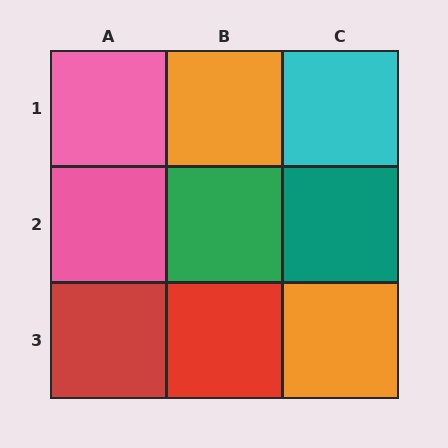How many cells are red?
2 cells are red.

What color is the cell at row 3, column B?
Red.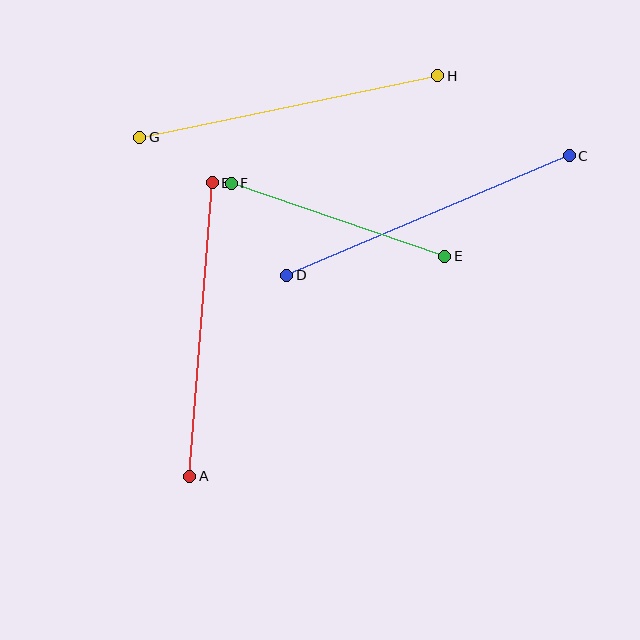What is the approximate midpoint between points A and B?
The midpoint is at approximately (201, 330) pixels.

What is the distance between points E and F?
The distance is approximately 225 pixels.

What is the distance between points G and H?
The distance is approximately 304 pixels.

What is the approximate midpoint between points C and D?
The midpoint is at approximately (428, 216) pixels.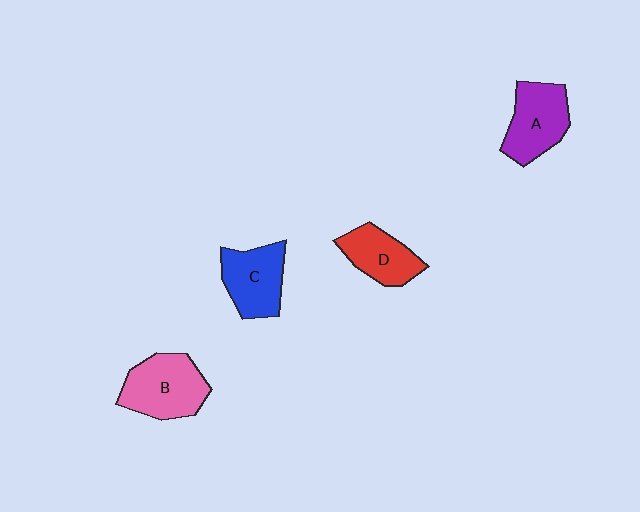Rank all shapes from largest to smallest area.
From largest to smallest: B (pink), A (purple), C (blue), D (red).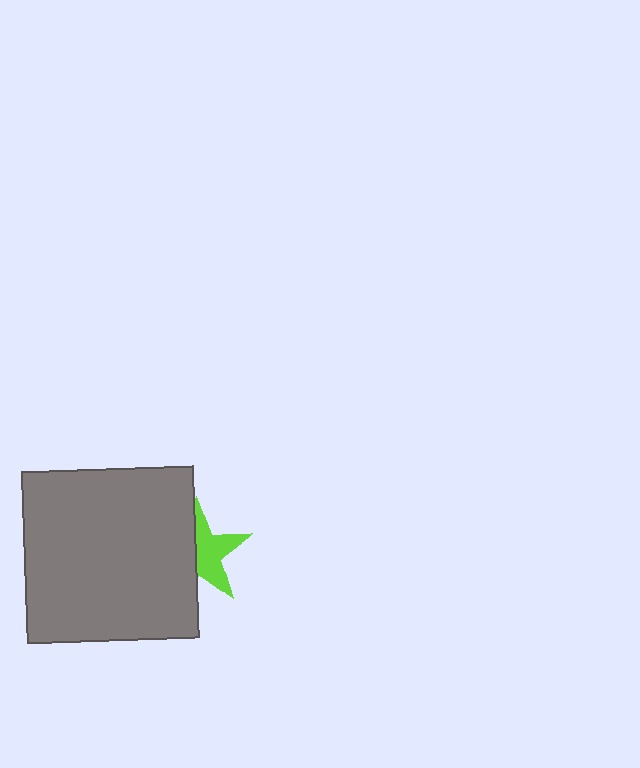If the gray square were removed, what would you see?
You would see the complete lime star.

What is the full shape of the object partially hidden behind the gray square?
The partially hidden object is a lime star.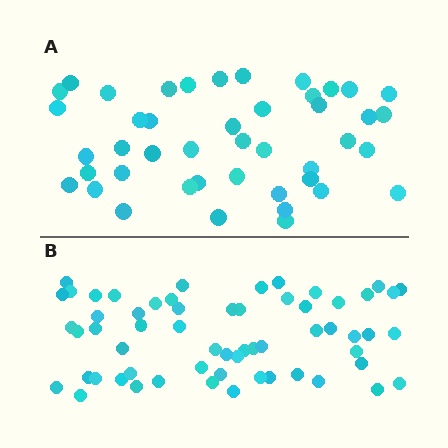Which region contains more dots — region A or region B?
Region B (the bottom region) has more dots.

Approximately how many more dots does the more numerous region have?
Region B has approximately 15 more dots than region A.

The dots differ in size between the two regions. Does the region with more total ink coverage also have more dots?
No. Region A has more total ink coverage because its dots are larger, but region B actually contains more individual dots. Total area can be misleading — the number of items is what matters here.